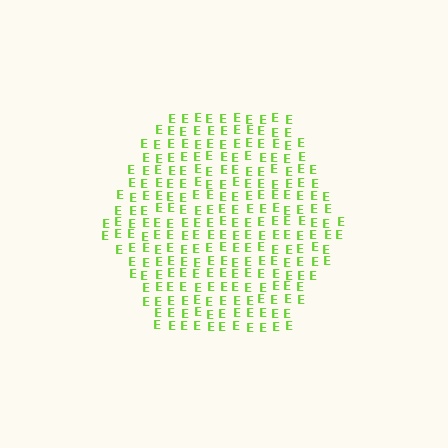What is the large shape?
The large shape is a hexagon.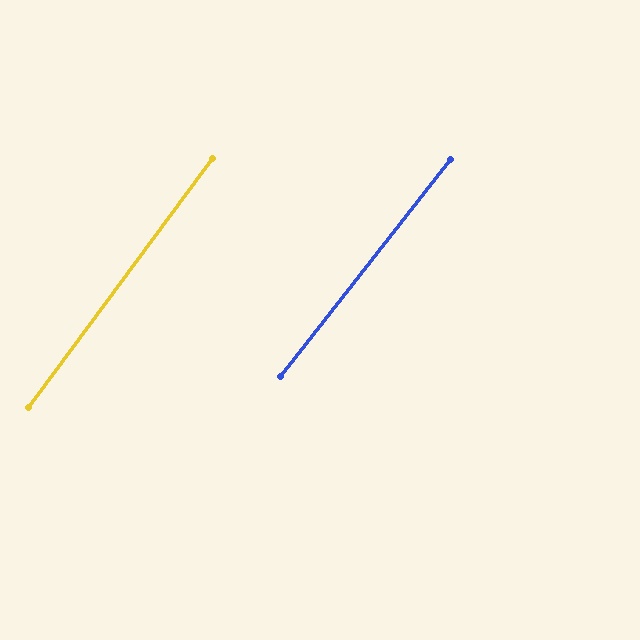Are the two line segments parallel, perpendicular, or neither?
Parallel — their directions differ by only 1.6°.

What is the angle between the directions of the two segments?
Approximately 2 degrees.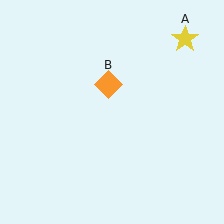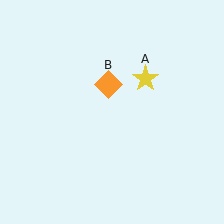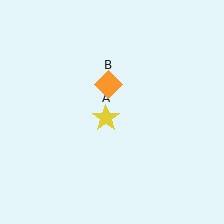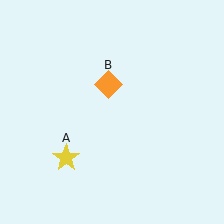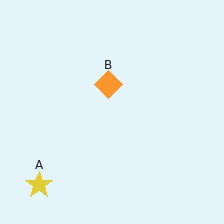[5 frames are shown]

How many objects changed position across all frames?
1 object changed position: yellow star (object A).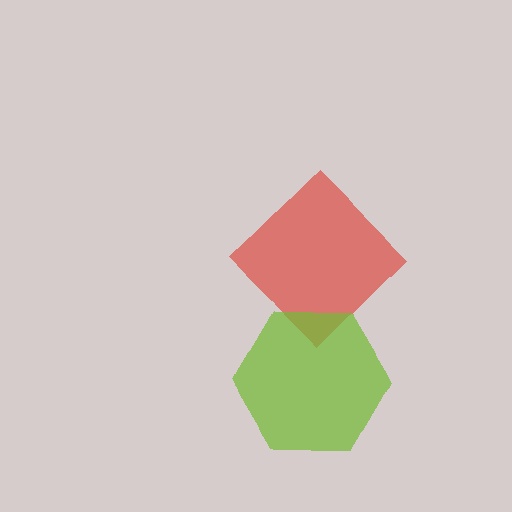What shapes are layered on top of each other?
The layered shapes are: a red diamond, a lime hexagon.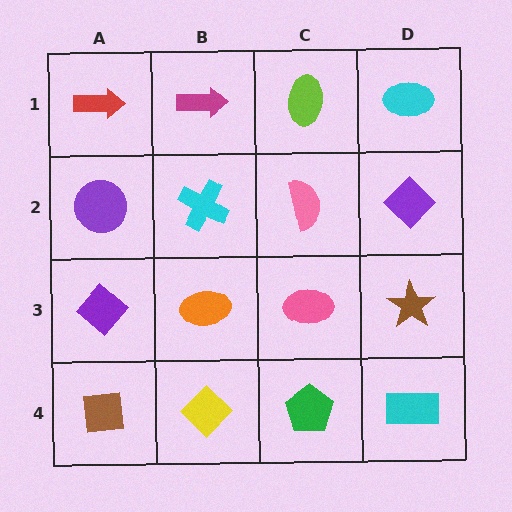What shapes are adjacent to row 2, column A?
A red arrow (row 1, column A), a purple diamond (row 3, column A), a cyan cross (row 2, column B).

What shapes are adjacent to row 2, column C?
A lime ellipse (row 1, column C), a pink ellipse (row 3, column C), a cyan cross (row 2, column B), a purple diamond (row 2, column D).